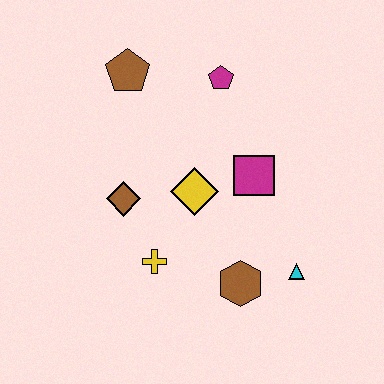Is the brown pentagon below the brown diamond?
No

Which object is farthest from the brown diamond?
The cyan triangle is farthest from the brown diamond.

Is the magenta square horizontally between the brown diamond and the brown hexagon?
No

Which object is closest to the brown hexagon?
The cyan triangle is closest to the brown hexagon.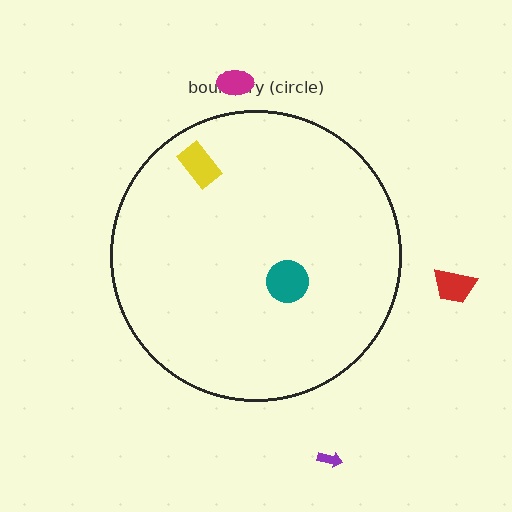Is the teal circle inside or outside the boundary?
Inside.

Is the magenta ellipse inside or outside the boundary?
Outside.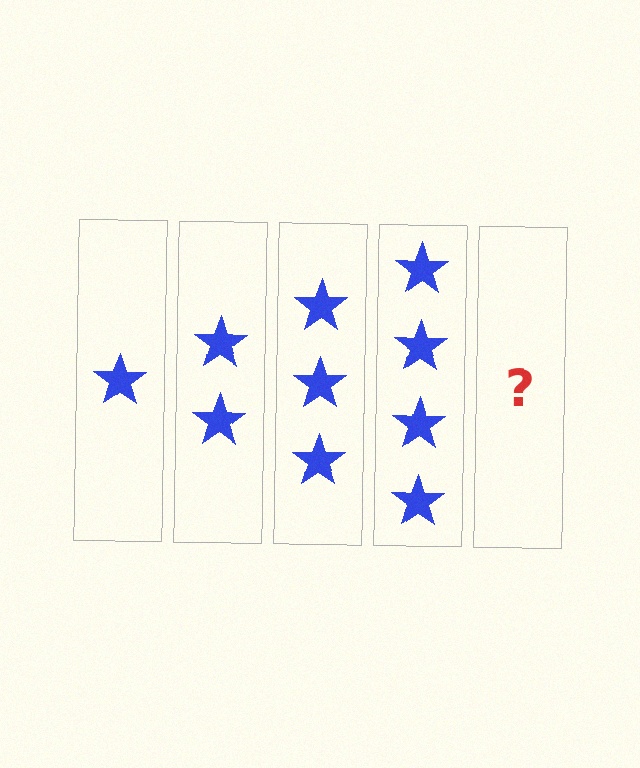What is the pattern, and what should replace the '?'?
The pattern is that each step adds one more star. The '?' should be 5 stars.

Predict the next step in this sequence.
The next step is 5 stars.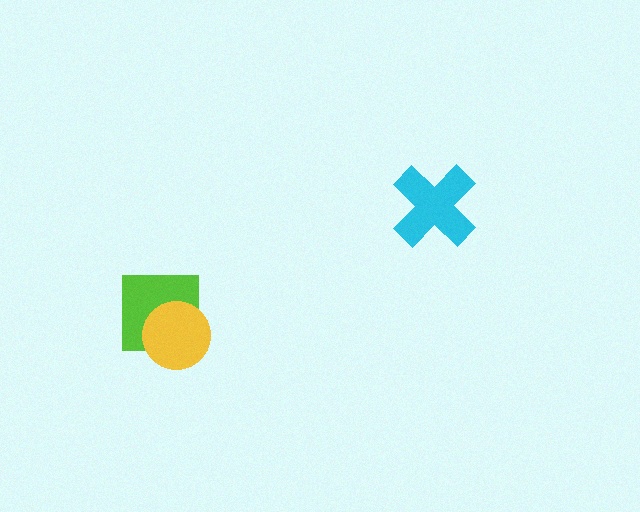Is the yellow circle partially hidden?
No, no other shape covers it.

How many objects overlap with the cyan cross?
0 objects overlap with the cyan cross.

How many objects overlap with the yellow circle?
1 object overlaps with the yellow circle.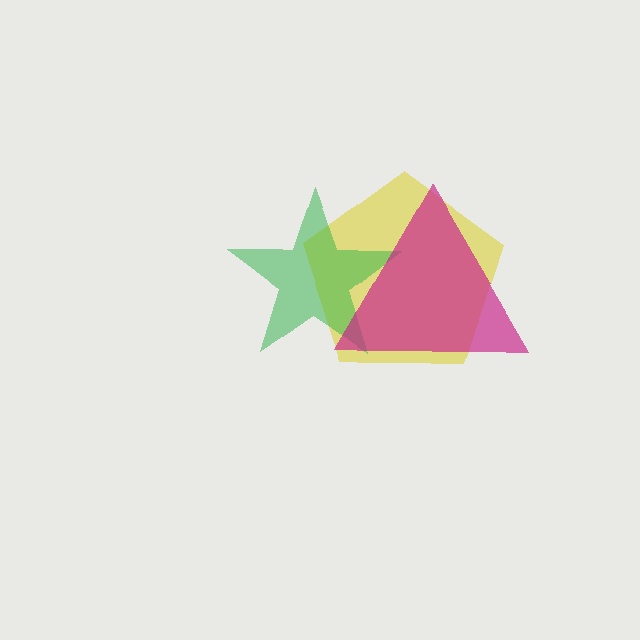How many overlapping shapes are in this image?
There are 3 overlapping shapes in the image.